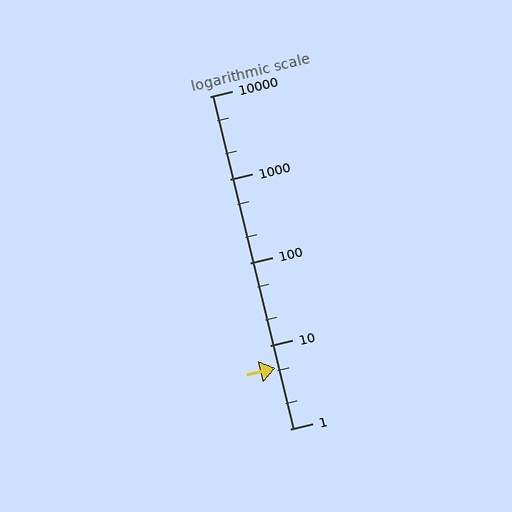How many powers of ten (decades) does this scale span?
The scale spans 4 decades, from 1 to 10000.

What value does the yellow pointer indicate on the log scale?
The pointer indicates approximately 5.4.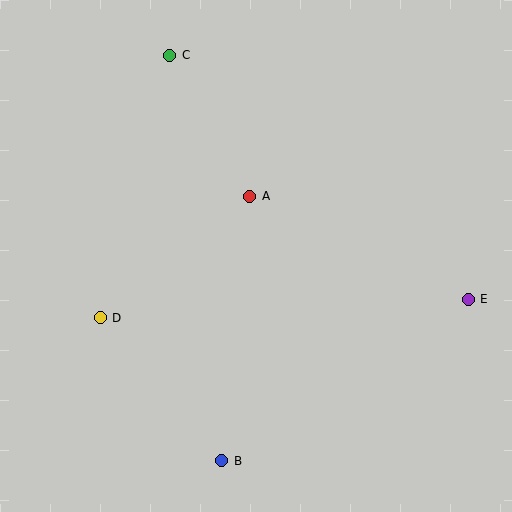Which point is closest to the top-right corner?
Point E is closest to the top-right corner.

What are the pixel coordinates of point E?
Point E is at (468, 299).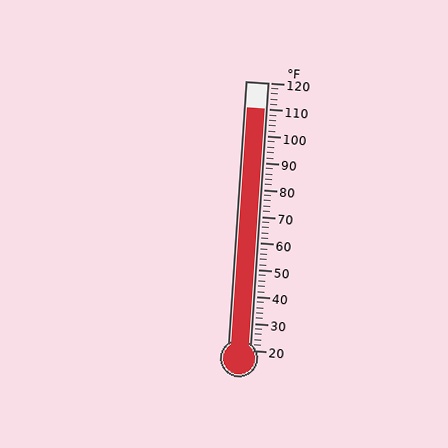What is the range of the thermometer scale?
The thermometer scale ranges from 20°F to 120°F.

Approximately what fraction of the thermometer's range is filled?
The thermometer is filled to approximately 90% of its range.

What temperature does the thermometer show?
The thermometer shows approximately 110°F.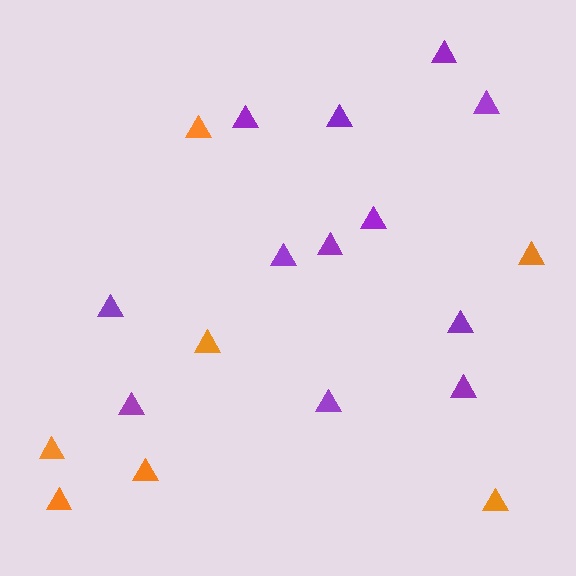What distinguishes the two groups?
There are 2 groups: one group of purple triangles (12) and one group of orange triangles (7).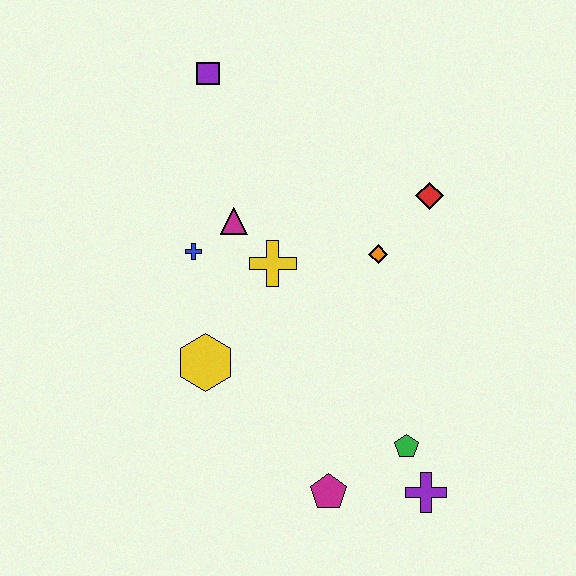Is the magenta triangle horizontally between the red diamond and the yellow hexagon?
Yes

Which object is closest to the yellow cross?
The magenta triangle is closest to the yellow cross.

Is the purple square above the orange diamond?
Yes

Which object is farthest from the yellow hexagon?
The purple square is farthest from the yellow hexagon.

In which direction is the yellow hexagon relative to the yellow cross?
The yellow hexagon is below the yellow cross.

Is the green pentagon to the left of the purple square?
No